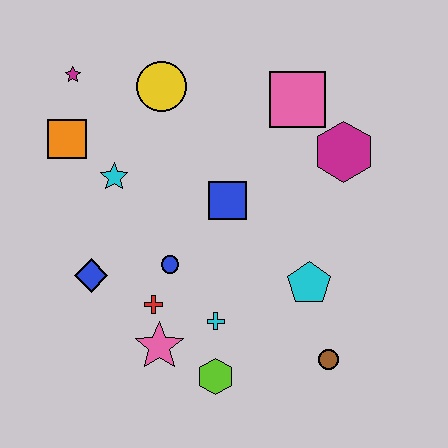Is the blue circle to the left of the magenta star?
No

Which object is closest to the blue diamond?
The red cross is closest to the blue diamond.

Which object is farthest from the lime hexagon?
The magenta star is farthest from the lime hexagon.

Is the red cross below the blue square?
Yes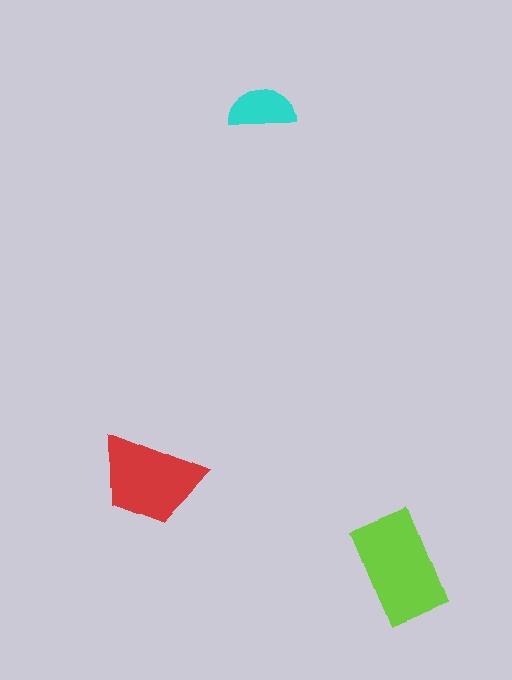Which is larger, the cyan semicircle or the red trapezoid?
The red trapezoid.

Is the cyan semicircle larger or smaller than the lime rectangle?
Smaller.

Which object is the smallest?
The cyan semicircle.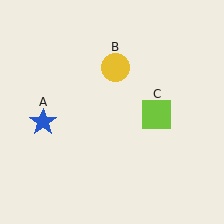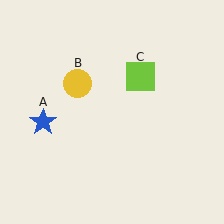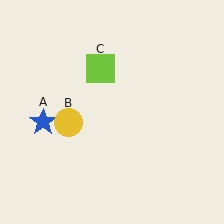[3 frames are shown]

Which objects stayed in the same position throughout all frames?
Blue star (object A) remained stationary.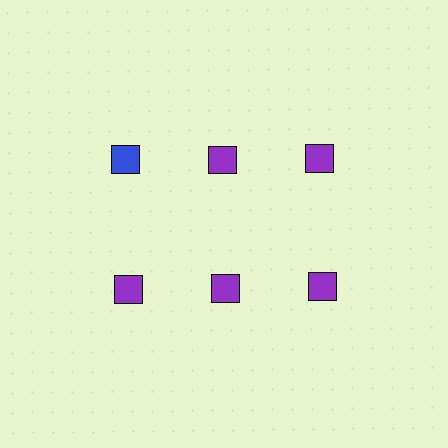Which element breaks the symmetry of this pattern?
The blue square in the top row, leftmost column breaks the symmetry. All other shapes are purple squares.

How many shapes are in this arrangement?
There are 6 shapes arranged in a grid pattern.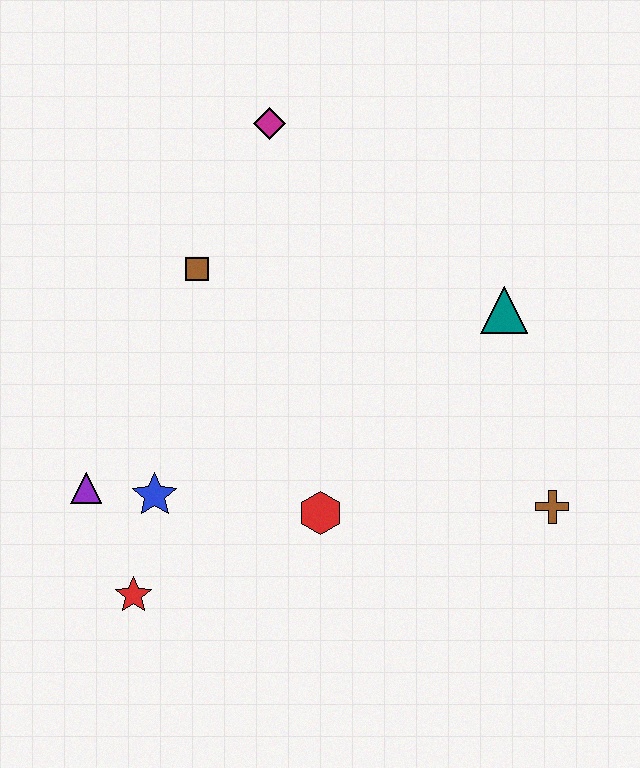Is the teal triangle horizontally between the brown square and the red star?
No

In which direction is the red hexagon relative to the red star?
The red hexagon is to the right of the red star.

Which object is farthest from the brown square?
The brown cross is farthest from the brown square.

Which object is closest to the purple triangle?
The blue star is closest to the purple triangle.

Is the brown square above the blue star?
Yes